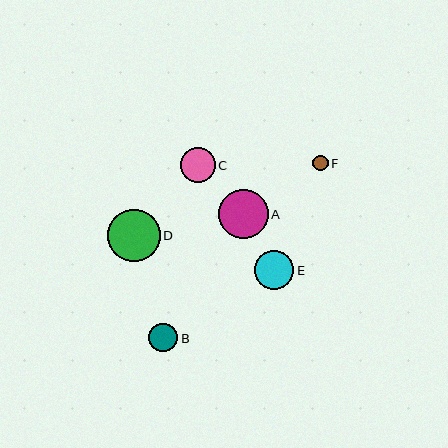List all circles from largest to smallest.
From largest to smallest: D, A, E, C, B, F.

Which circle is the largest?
Circle D is the largest with a size of approximately 53 pixels.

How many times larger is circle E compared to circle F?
Circle E is approximately 2.5 times the size of circle F.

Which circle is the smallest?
Circle F is the smallest with a size of approximately 16 pixels.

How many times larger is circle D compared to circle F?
Circle D is approximately 3.4 times the size of circle F.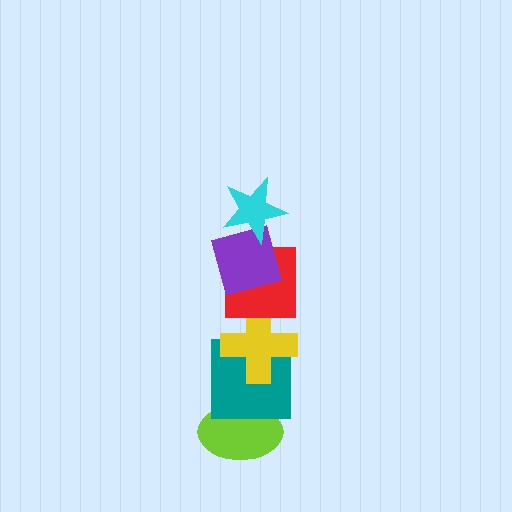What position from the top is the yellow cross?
The yellow cross is 4th from the top.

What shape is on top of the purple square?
The cyan star is on top of the purple square.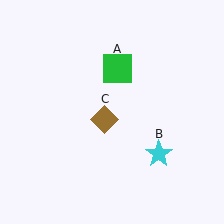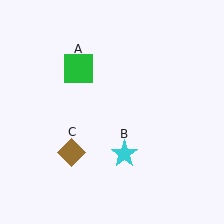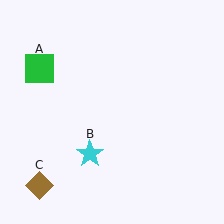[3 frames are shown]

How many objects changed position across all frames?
3 objects changed position: green square (object A), cyan star (object B), brown diamond (object C).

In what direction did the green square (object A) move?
The green square (object A) moved left.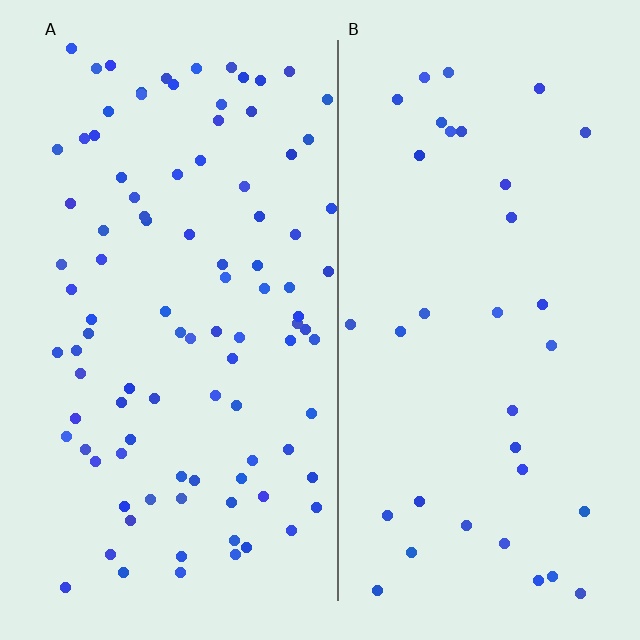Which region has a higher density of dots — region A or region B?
A (the left).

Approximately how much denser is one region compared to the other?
Approximately 2.8× — region A over region B.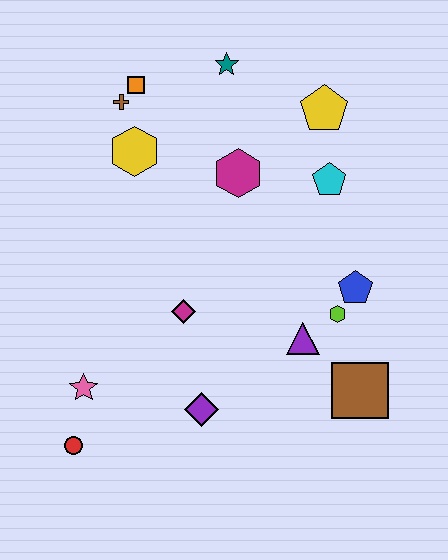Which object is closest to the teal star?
The orange square is closest to the teal star.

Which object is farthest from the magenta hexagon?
The red circle is farthest from the magenta hexagon.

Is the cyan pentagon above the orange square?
No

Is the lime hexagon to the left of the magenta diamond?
No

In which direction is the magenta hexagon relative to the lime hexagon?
The magenta hexagon is above the lime hexagon.